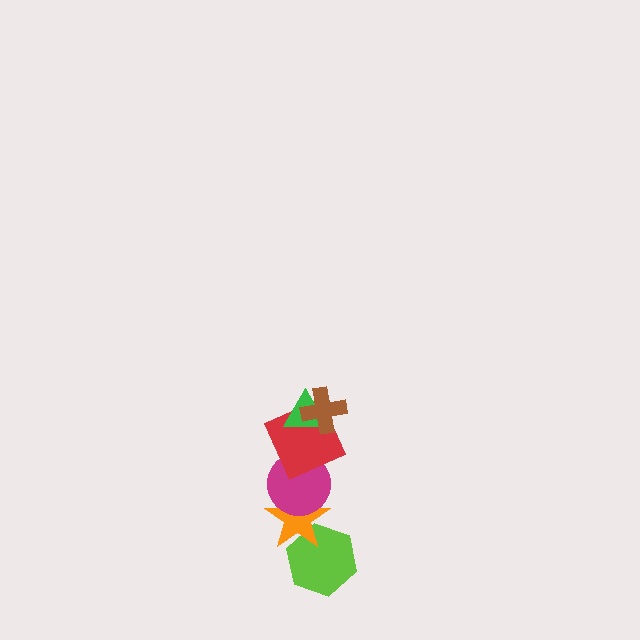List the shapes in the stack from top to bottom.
From top to bottom: the brown cross, the green triangle, the red square, the magenta circle, the orange star, the lime hexagon.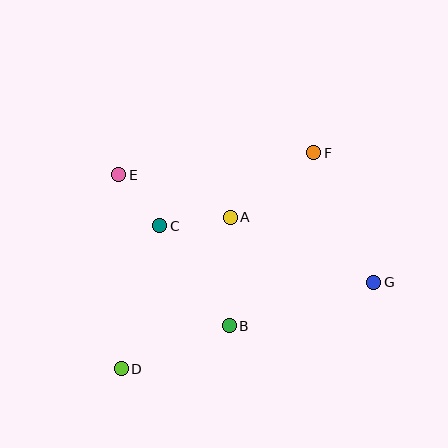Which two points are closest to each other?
Points C and E are closest to each other.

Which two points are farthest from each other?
Points D and F are farthest from each other.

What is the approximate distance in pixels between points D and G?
The distance between D and G is approximately 267 pixels.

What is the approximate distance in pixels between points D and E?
The distance between D and E is approximately 194 pixels.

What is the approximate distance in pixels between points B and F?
The distance between B and F is approximately 193 pixels.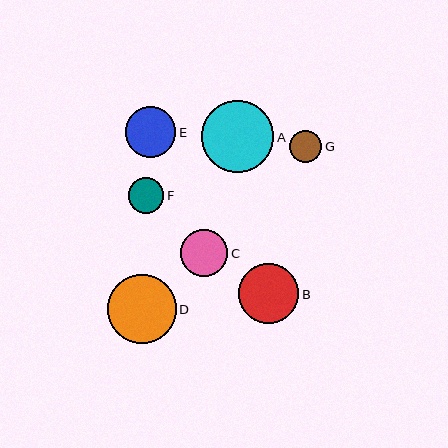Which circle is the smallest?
Circle G is the smallest with a size of approximately 32 pixels.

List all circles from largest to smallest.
From largest to smallest: A, D, B, E, C, F, G.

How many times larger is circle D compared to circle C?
Circle D is approximately 1.4 times the size of circle C.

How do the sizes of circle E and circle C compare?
Circle E and circle C are approximately the same size.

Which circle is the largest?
Circle A is the largest with a size of approximately 72 pixels.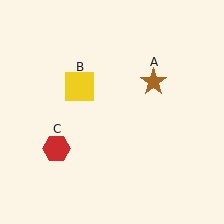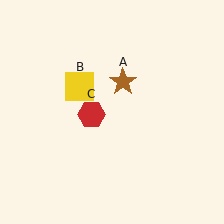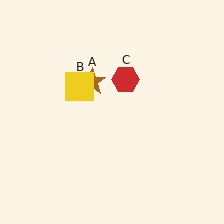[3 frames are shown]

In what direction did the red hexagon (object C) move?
The red hexagon (object C) moved up and to the right.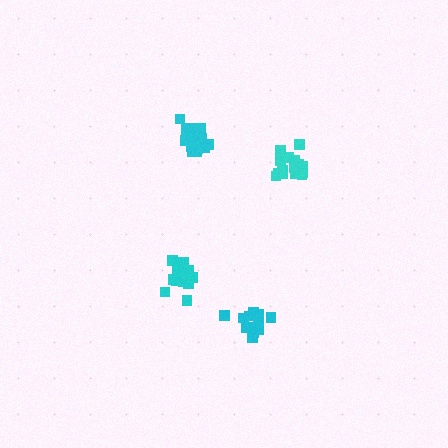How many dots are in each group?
Group 1: 13 dots, Group 2: 17 dots, Group 3: 16 dots, Group 4: 12 dots (58 total).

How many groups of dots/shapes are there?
There are 4 groups.